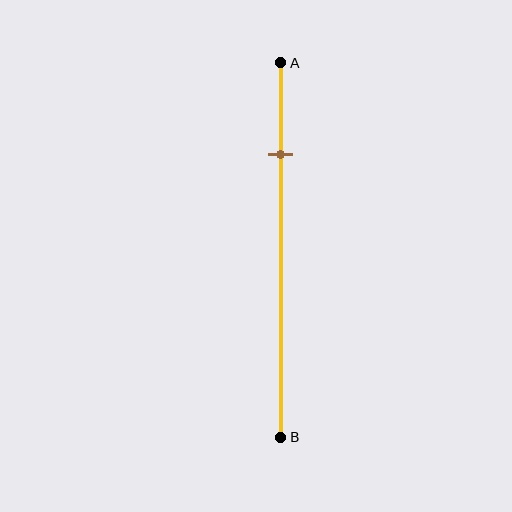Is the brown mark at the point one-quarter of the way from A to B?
Yes, the mark is approximately at the one-quarter point.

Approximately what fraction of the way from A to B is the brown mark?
The brown mark is approximately 25% of the way from A to B.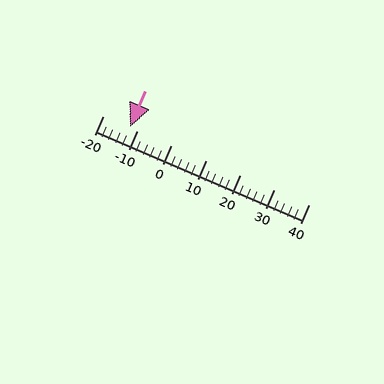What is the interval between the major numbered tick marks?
The major tick marks are spaced 10 units apart.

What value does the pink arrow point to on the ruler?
The pink arrow points to approximately -12.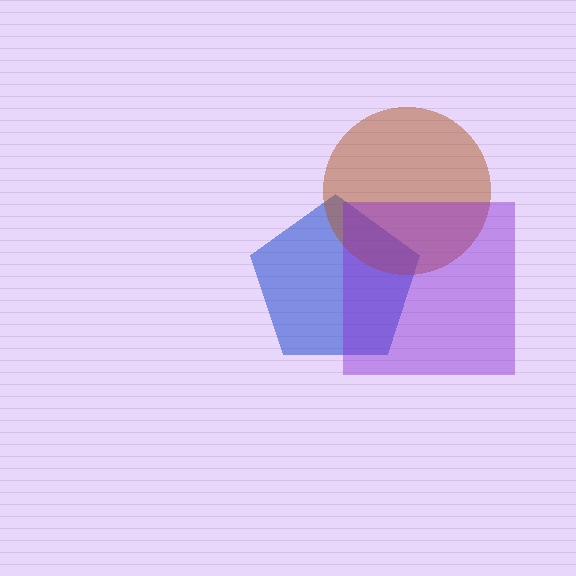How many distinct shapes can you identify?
There are 3 distinct shapes: a blue pentagon, a brown circle, a purple square.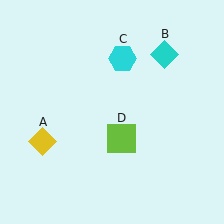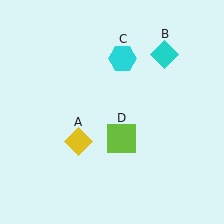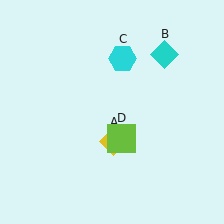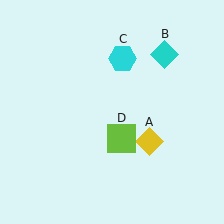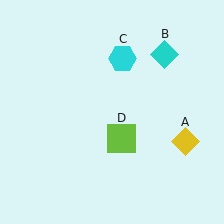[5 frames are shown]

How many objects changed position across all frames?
1 object changed position: yellow diamond (object A).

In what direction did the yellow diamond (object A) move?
The yellow diamond (object A) moved right.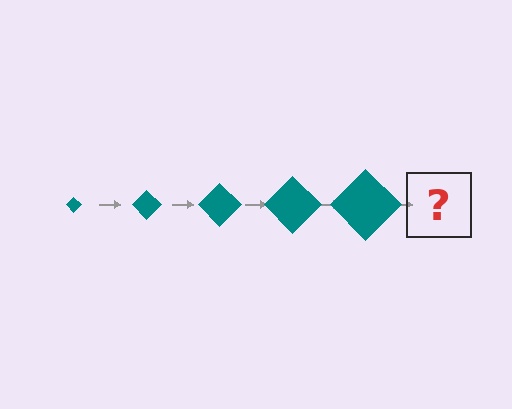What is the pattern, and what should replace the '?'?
The pattern is that the diamond gets progressively larger each step. The '?' should be a teal diamond, larger than the previous one.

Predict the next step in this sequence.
The next step is a teal diamond, larger than the previous one.